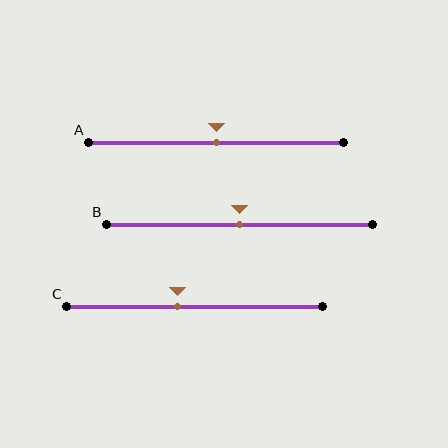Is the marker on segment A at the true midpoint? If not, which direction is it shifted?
Yes, the marker on segment A is at the true midpoint.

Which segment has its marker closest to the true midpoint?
Segment A has its marker closest to the true midpoint.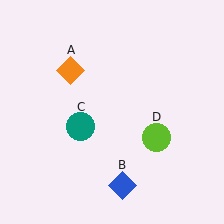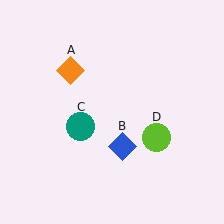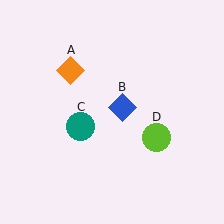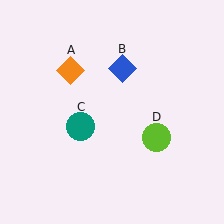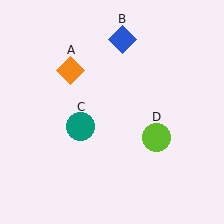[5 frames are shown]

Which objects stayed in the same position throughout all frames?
Orange diamond (object A) and teal circle (object C) and lime circle (object D) remained stationary.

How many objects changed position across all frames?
1 object changed position: blue diamond (object B).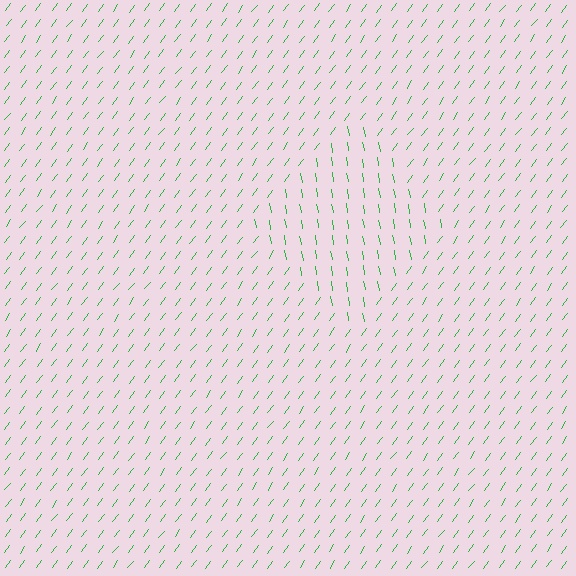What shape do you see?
I see a diamond.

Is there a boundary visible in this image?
Yes, there is a texture boundary formed by a change in line orientation.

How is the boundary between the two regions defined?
The boundary is defined purely by a change in line orientation (approximately 45 degrees difference). All lines are the same color and thickness.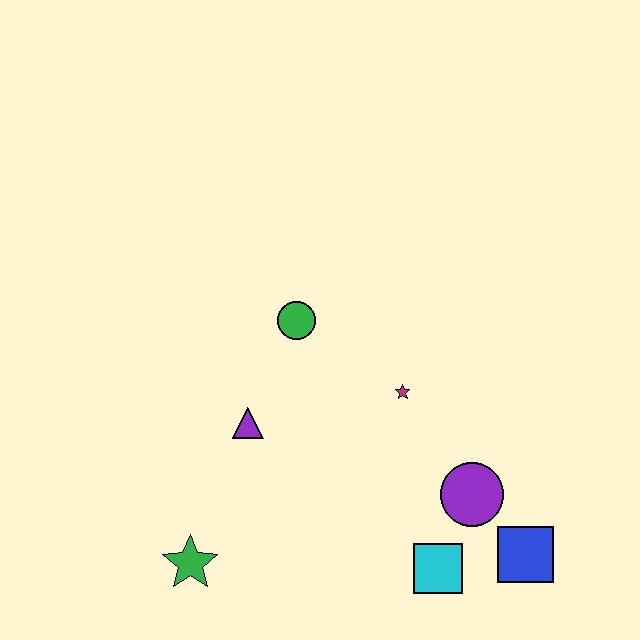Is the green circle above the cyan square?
Yes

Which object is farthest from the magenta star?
The green star is farthest from the magenta star.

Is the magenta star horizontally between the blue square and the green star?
Yes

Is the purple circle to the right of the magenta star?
Yes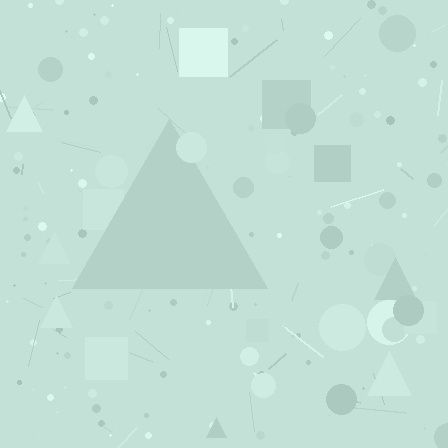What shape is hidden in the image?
A triangle is hidden in the image.